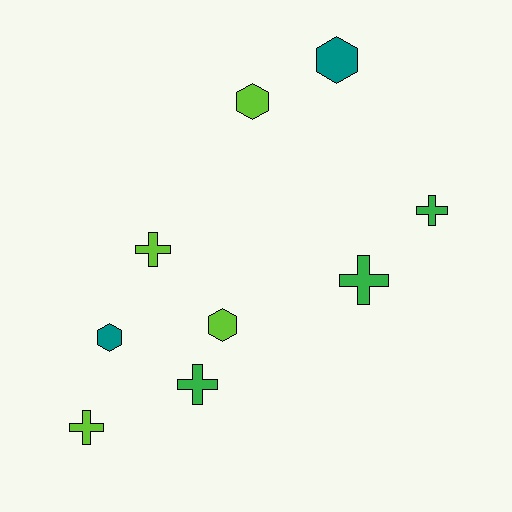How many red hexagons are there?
There are no red hexagons.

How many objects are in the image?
There are 9 objects.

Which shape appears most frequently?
Cross, with 5 objects.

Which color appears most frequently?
Lime, with 4 objects.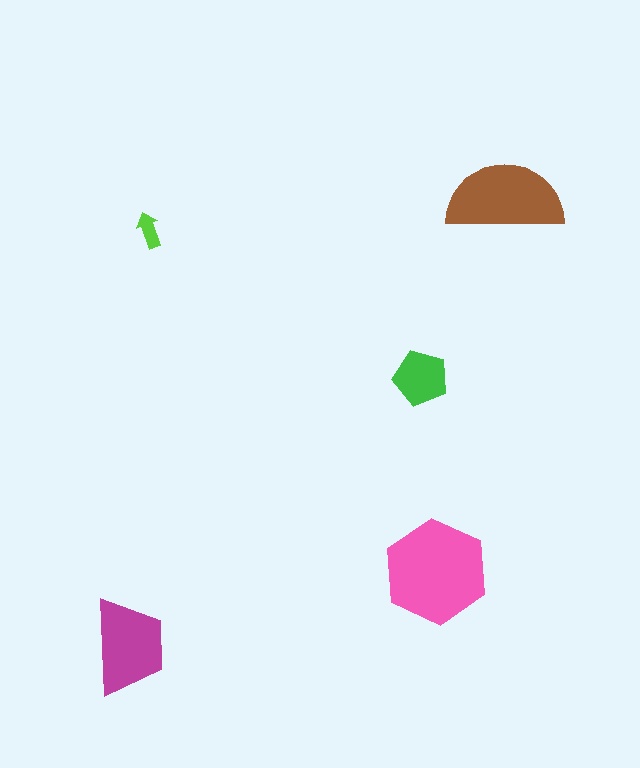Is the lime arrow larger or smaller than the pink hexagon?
Smaller.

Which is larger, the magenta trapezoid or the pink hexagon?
The pink hexagon.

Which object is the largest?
The pink hexagon.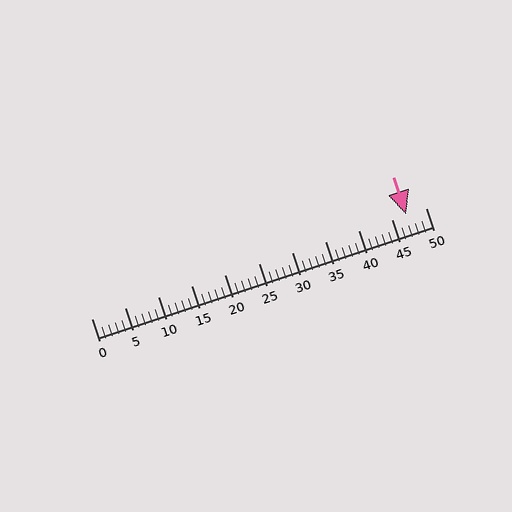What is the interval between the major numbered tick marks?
The major tick marks are spaced 5 units apart.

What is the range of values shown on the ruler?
The ruler shows values from 0 to 50.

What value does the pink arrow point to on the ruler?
The pink arrow points to approximately 47.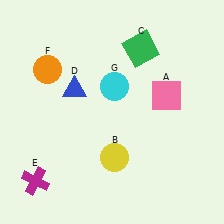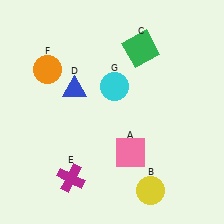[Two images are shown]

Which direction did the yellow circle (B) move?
The yellow circle (B) moved right.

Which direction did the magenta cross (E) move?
The magenta cross (E) moved right.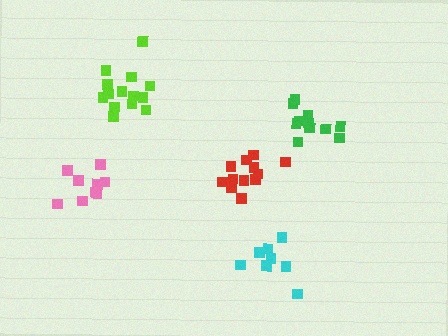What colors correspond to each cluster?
The clusters are colored: red, lime, cyan, pink, green.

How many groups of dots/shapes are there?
There are 5 groups.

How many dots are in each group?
Group 1: 12 dots, Group 2: 14 dots, Group 3: 8 dots, Group 4: 9 dots, Group 5: 11 dots (54 total).